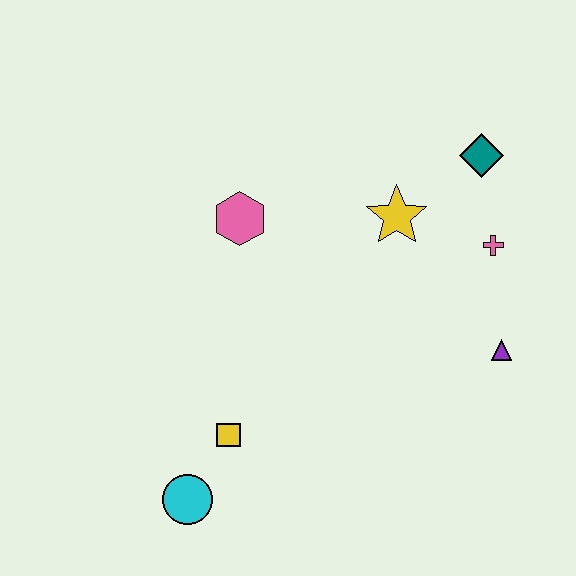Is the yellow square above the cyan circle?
Yes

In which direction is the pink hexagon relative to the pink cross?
The pink hexagon is to the left of the pink cross.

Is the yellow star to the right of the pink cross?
No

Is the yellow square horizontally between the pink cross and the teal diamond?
No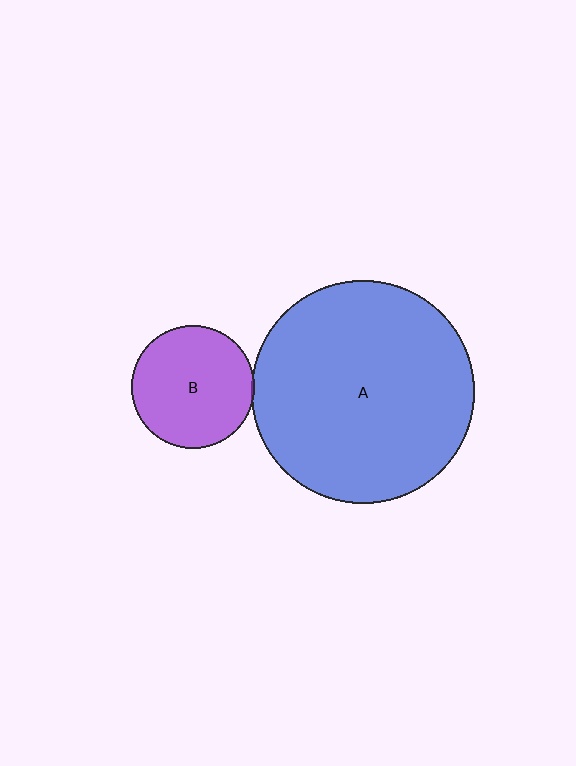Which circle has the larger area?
Circle A (blue).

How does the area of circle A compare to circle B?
Approximately 3.3 times.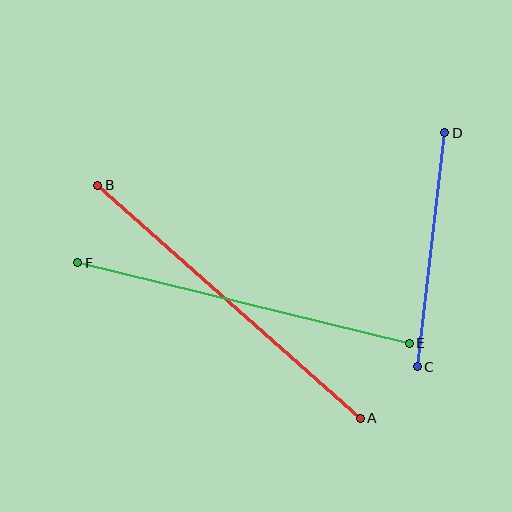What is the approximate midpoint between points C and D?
The midpoint is at approximately (431, 250) pixels.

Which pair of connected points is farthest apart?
Points A and B are farthest apart.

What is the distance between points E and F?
The distance is approximately 341 pixels.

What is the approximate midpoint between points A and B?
The midpoint is at approximately (229, 302) pixels.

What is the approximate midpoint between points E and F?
The midpoint is at approximately (244, 303) pixels.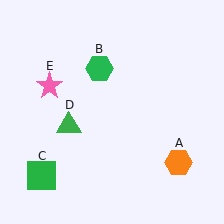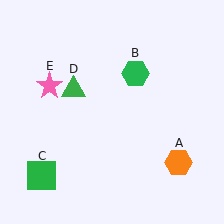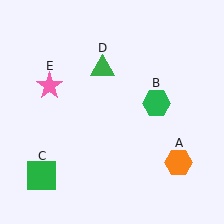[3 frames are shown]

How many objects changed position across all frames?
2 objects changed position: green hexagon (object B), green triangle (object D).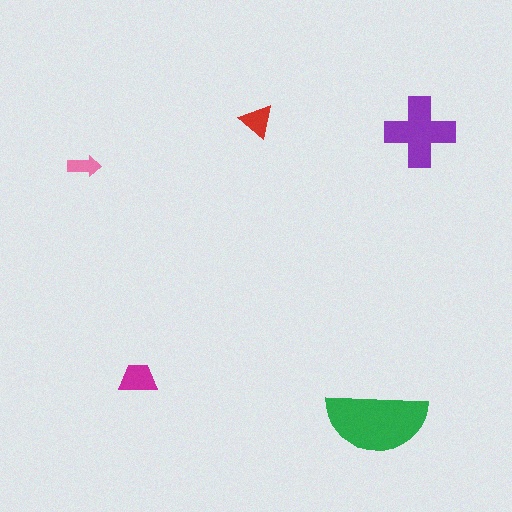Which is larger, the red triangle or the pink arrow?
The red triangle.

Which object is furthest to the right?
The purple cross is rightmost.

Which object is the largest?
The green semicircle.